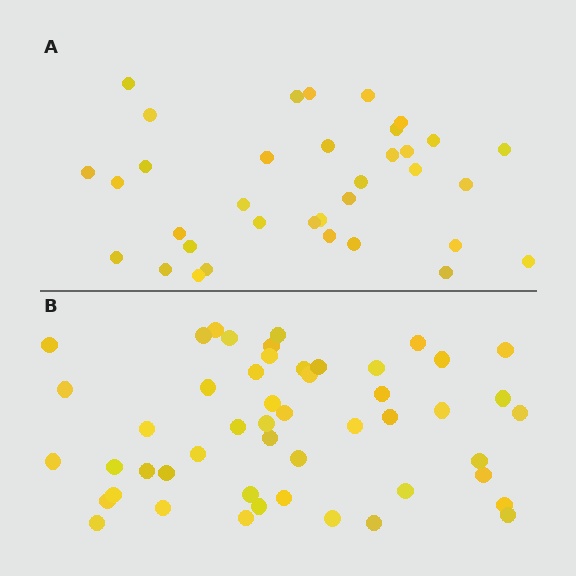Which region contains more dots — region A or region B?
Region B (the bottom region) has more dots.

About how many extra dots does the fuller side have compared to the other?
Region B has approximately 15 more dots than region A.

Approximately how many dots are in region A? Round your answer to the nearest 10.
About 40 dots. (The exact count is 35, which rounds to 40.)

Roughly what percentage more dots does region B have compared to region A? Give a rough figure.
About 45% more.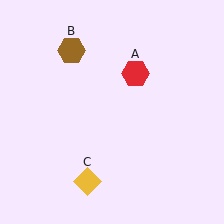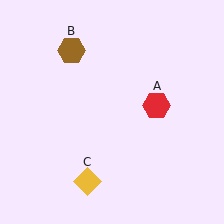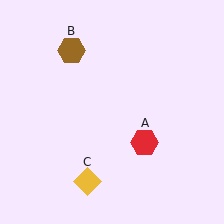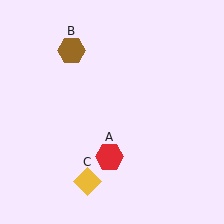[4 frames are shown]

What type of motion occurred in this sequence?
The red hexagon (object A) rotated clockwise around the center of the scene.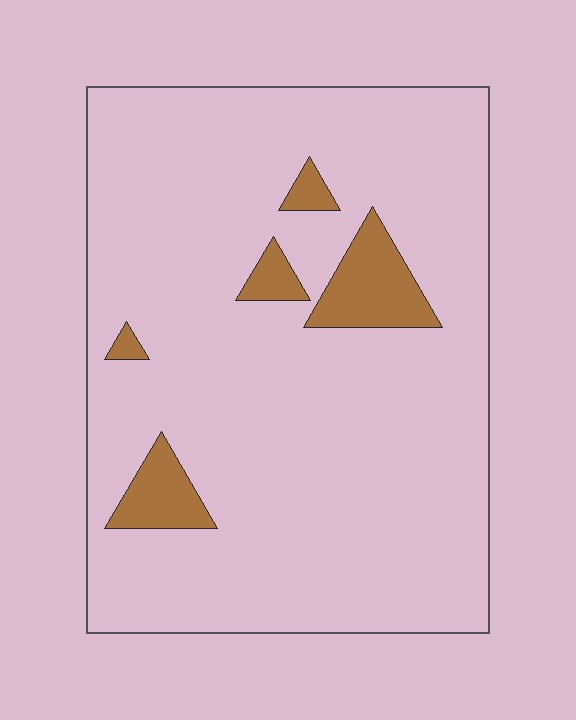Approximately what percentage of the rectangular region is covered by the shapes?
Approximately 10%.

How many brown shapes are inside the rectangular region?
5.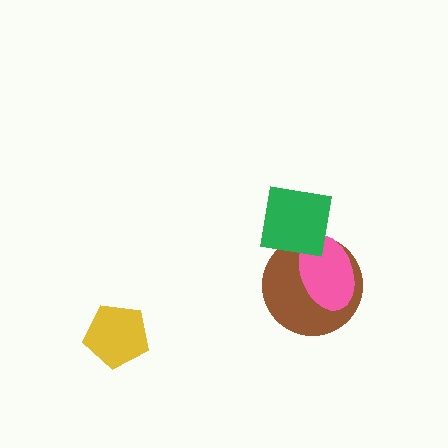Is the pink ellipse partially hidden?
Yes, it is partially covered by another shape.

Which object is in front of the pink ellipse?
The green square is in front of the pink ellipse.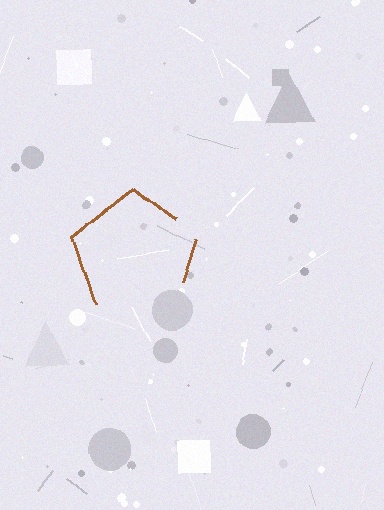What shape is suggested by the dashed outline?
The dashed outline suggests a pentagon.